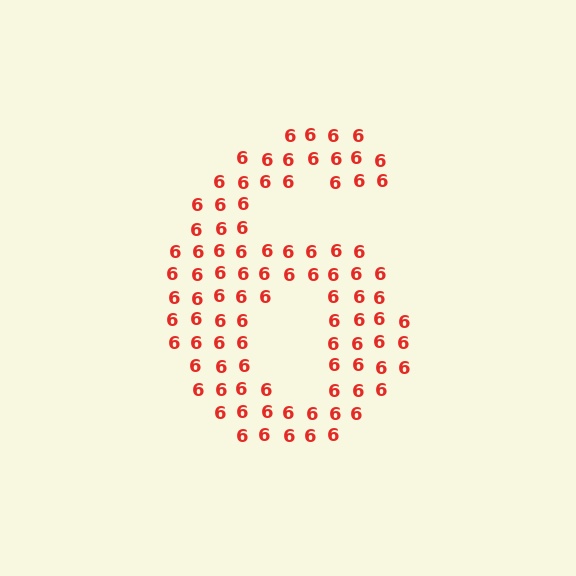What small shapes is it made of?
It is made of small digit 6's.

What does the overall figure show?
The overall figure shows the digit 6.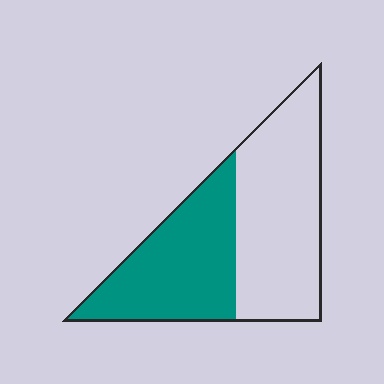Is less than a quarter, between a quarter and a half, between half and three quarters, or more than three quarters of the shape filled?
Between a quarter and a half.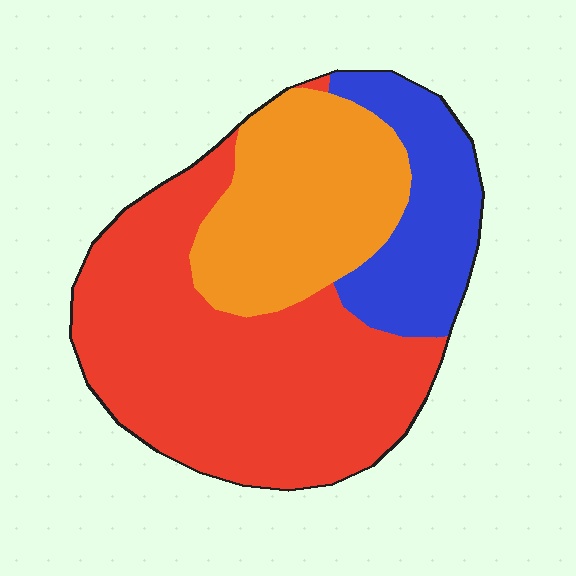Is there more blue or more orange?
Orange.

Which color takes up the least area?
Blue, at roughly 20%.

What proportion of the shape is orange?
Orange covers about 30% of the shape.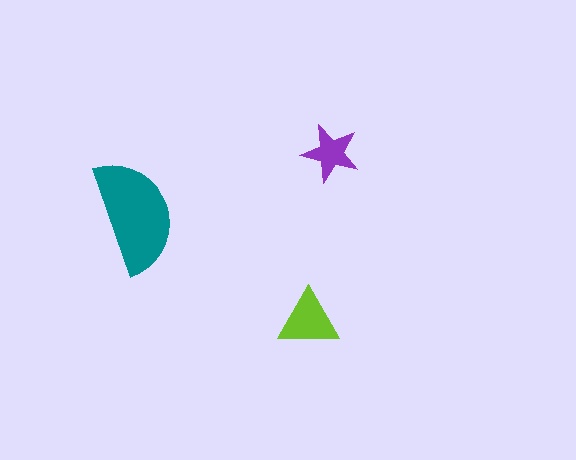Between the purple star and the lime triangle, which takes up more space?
The lime triangle.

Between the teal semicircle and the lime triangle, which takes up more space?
The teal semicircle.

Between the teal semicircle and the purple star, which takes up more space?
The teal semicircle.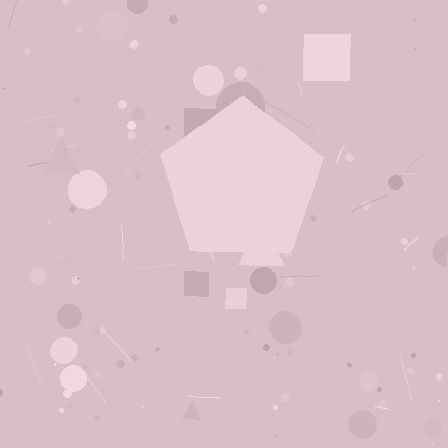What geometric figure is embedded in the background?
A pentagon is embedded in the background.